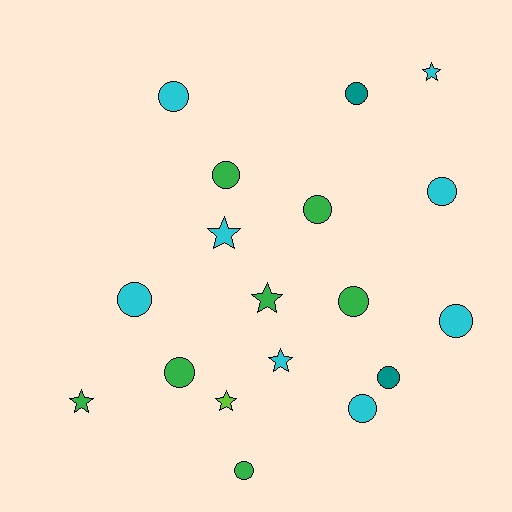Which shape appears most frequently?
Circle, with 12 objects.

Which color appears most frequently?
Cyan, with 8 objects.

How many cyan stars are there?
There are 3 cyan stars.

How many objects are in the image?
There are 18 objects.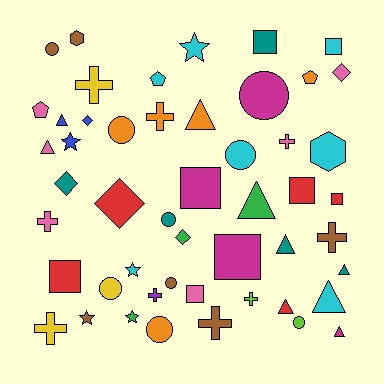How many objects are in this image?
There are 50 objects.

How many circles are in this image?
There are 9 circles.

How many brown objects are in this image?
There are 6 brown objects.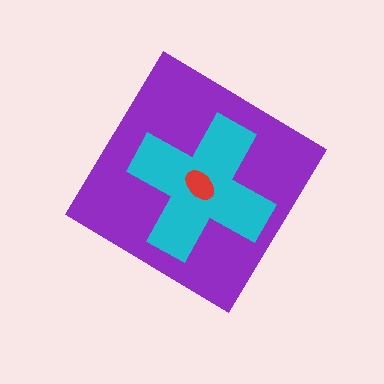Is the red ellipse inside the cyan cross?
Yes.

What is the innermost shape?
The red ellipse.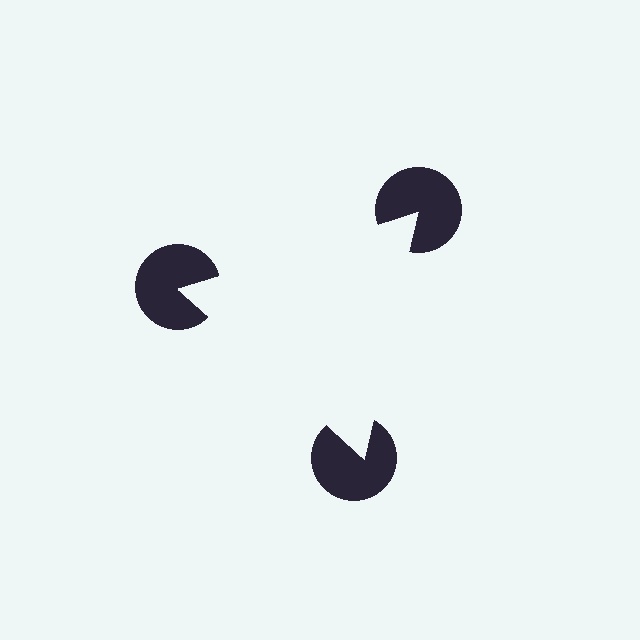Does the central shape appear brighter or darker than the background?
It typically appears slightly brighter than the background, even though no actual brightness change is drawn.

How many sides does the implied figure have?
3 sides.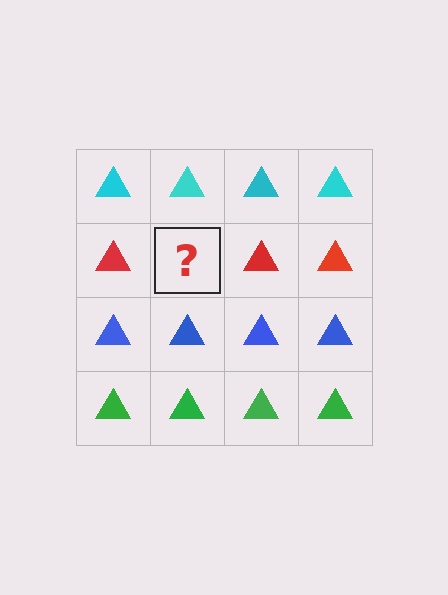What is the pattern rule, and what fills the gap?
The rule is that each row has a consistent color. The gap should be filled with a red triangle.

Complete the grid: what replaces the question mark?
The question mark should be replaced with a red triangle.